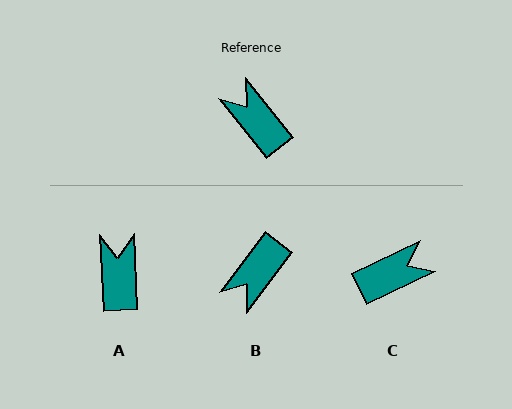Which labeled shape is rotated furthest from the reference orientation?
B, about 104 degrees away.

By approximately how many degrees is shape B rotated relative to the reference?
Approximately 104 degrees counter-clockwise.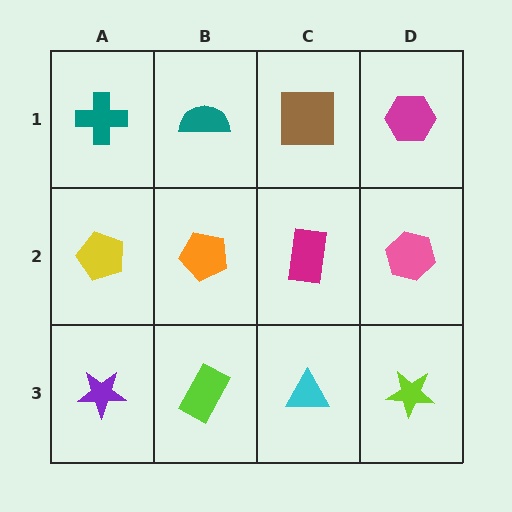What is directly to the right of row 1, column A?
A teal semicircle.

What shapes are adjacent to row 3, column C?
A magenta rectangle (row 2, column C), a lime rectangle (row 3, column B), a lime star (row 3, column D).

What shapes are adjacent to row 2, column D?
A magenta hexagon (row 1, column D), a lime star (row 3, column D), a magenta rectangle (row 2, column C).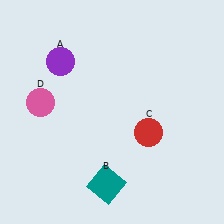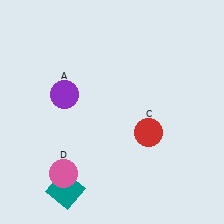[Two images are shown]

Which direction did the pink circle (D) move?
The pink circle (D) moved down.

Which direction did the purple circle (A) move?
The purple circle (A) moved down.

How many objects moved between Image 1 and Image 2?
3 objects moved between the two images.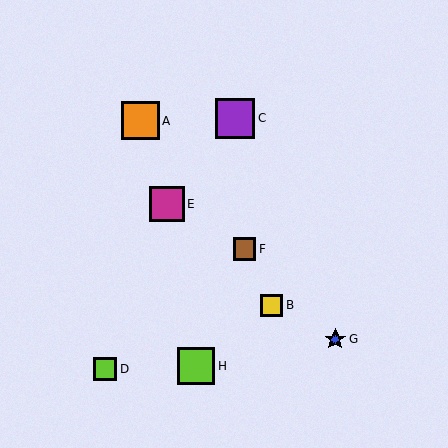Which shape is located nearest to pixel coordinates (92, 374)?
The lime square (labeled D) at (105, 369) is nearest to that location.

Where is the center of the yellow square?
The center of the yellow square is at (272, 305).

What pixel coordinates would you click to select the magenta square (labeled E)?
Click at (167, 204) to select the magenta square E.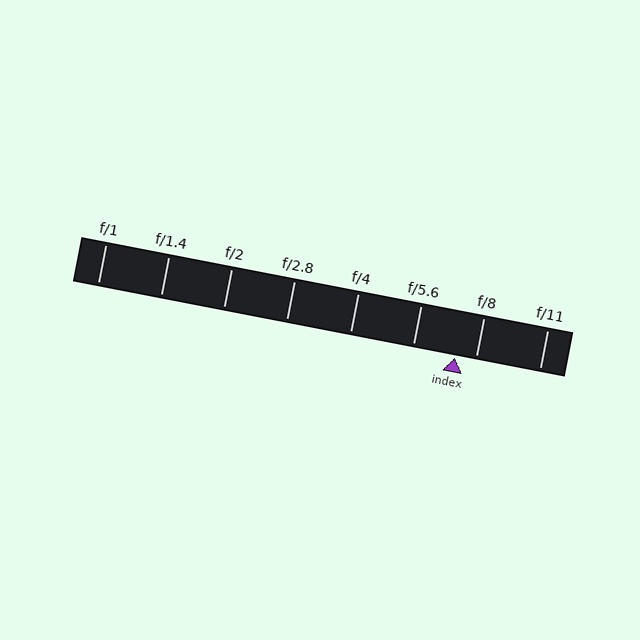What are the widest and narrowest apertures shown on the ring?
The widest aperture shown is f/1 and the narrowest is f/11.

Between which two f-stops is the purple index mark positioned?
The index mark is between f/5.6 and f/8.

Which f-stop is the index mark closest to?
The index mark is closest to f/8.